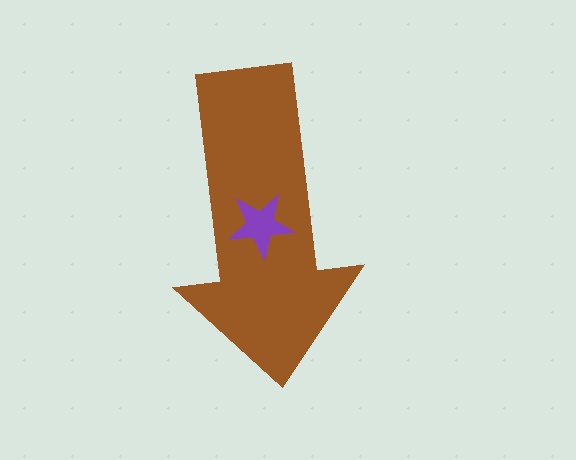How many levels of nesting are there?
2.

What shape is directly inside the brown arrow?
The purple star.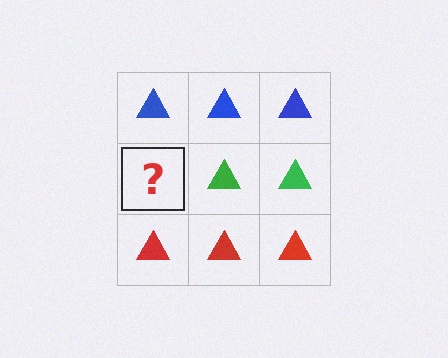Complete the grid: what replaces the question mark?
The question mark should be replaced with a green triangle.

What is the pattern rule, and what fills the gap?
The rule is that each row has a consistent color. The gap should be filled with a green triangle.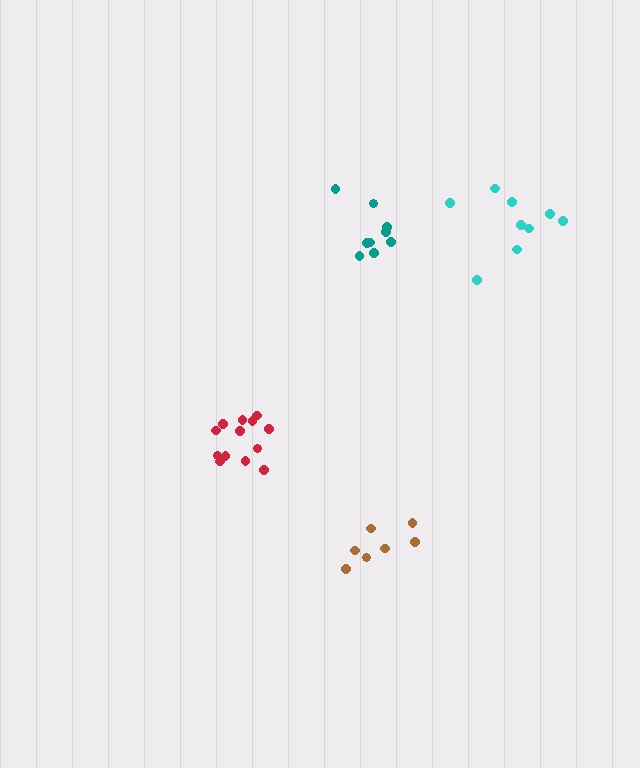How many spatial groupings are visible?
There are 4 spatial groupings.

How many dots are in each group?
Group 1: 13 dots, Group 2: 7 dots, Group 3: 9 dots, Group 4: 9 dots (38 total).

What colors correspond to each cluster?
The clusters are colored: red, brown, cyan, teal.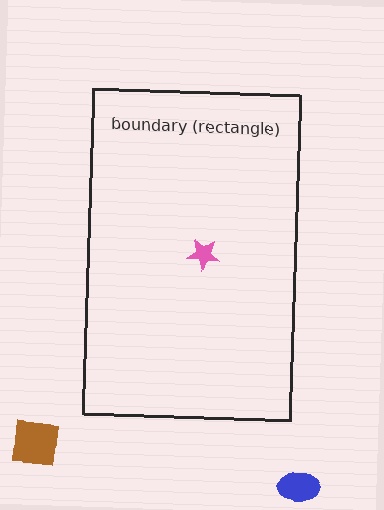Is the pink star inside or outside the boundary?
Inside.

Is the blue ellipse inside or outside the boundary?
Outside.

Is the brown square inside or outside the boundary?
Outside.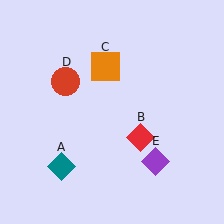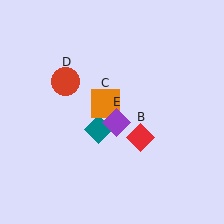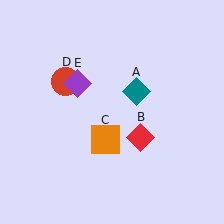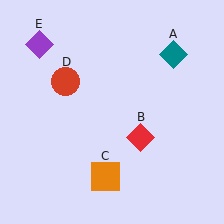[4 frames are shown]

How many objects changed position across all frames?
3 objects changed position: teal diamond (object A), orange square (object C), purple diamond (object E).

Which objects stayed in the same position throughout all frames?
Red diamond (object B) and red circle (object D) remained stationary.